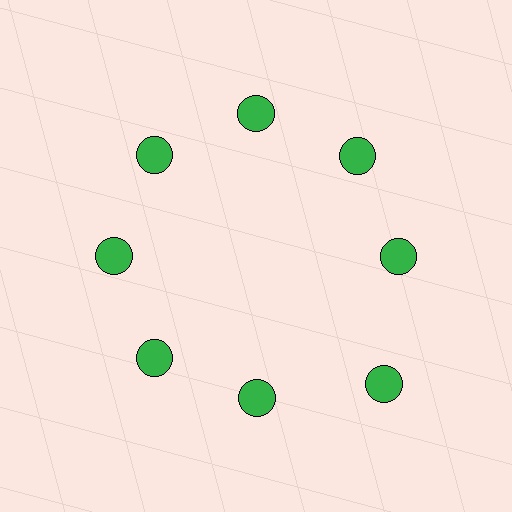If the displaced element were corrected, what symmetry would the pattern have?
It would have 8-fold rotational symmetry — the pattern would map onto itself every 45 degrees.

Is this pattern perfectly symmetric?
No. The 8 green circles are arranged in a ring, but one element near the 4 o'clock position is pushed outward from the center, breaking the 8-fold rotational symmetry.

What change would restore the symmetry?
The symmetry would be restored by moving it inward, back onto the ring so that all 8 circles sit at equal angles and equal distance from the center.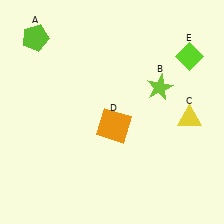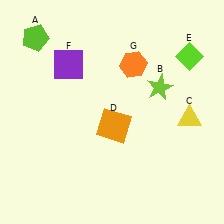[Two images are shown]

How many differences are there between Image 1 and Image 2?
There are 2 differences between the two images.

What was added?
A purple square (F), an orange hexagon (G) were added in Image 2.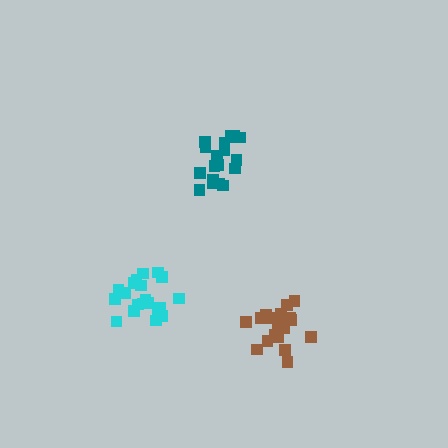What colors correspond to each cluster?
The clusters are colored: teal, brown, cyan.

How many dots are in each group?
Group 1: 20 dots, Group 2: 19 dots, Group 3: 20 dots (59 total).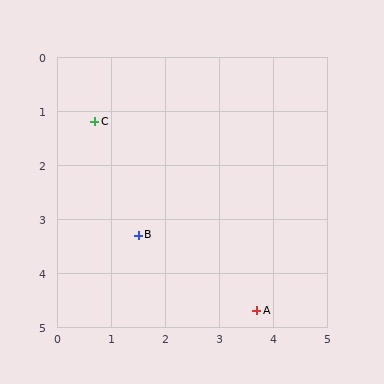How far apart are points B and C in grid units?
Points B and C are about 2.2 grid units apart.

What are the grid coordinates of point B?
Point B is at approximately (1.5, 3.3).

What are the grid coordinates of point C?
Point C is at approximately (0.7, 1.2).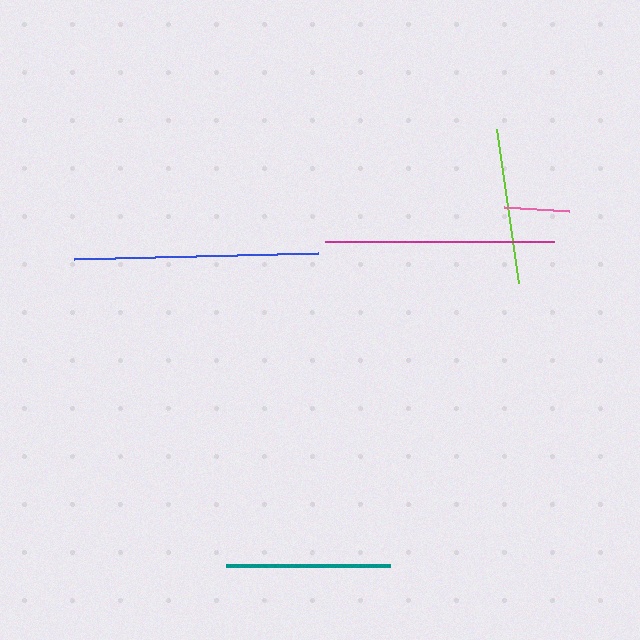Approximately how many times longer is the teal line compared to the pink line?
The teal line is approximately 2.5 times the length of the pink line.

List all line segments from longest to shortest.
From longest to shortest: blue, magenta, teal, lime, pink.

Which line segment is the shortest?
The pink line is the shortest at approximately 65 pixels.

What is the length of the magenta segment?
The magenta segment is approximately 230 pixels long.